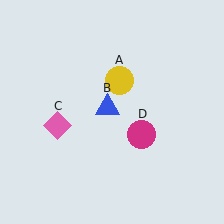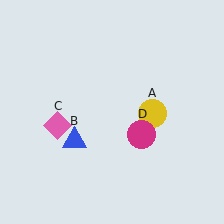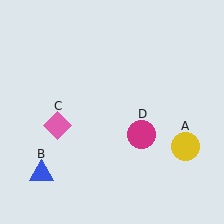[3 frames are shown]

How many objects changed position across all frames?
2 objects changed position: yellow circle (object A), blue triangle (object B).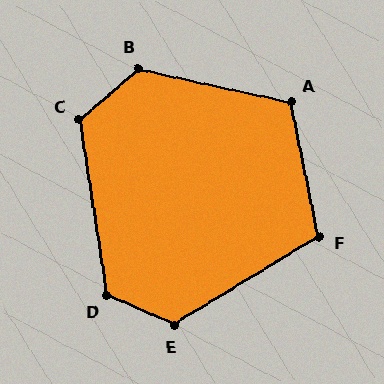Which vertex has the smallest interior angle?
F, at approximately 110 degrees.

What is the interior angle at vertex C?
Approximately 122 degrees (obtuse).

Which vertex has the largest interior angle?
B, at approximately 127 degrees.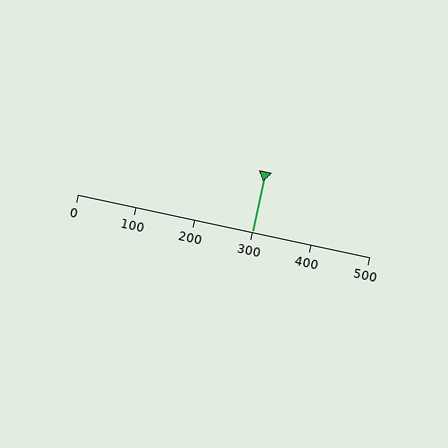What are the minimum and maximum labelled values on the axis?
The axis runs from 0 to 500.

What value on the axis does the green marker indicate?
The marker indicates approximately 300.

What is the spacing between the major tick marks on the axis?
The major ticks are spaced 100 apart.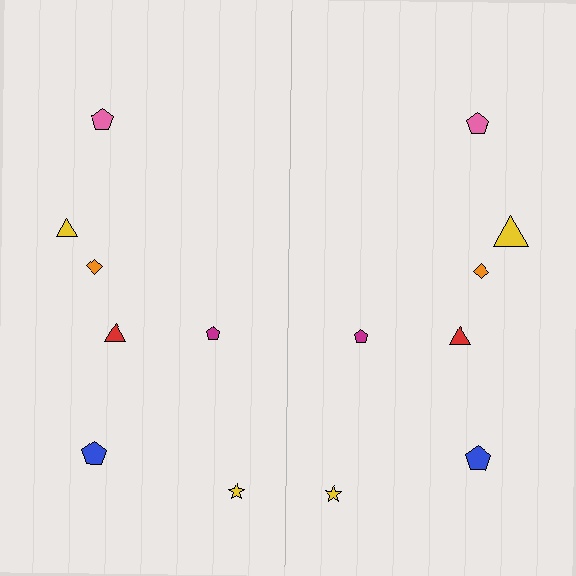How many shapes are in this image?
There are 14 shapes in this image.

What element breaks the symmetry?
The yellow triangle on the right side has a different size than its mirror counterpart.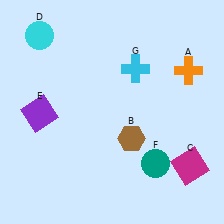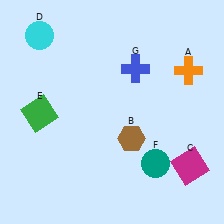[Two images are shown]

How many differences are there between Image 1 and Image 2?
There are 2 differences between the two images.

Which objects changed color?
E changed from purple to green. G changed from cyan to blue.